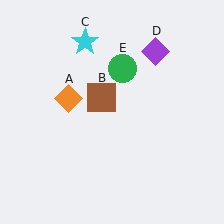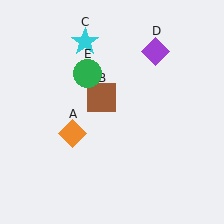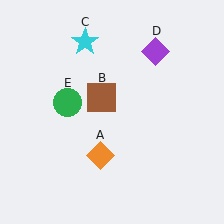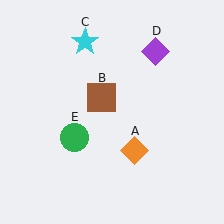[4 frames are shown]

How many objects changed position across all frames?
2 objects changed position: orange diamond (object A), green circle (object E).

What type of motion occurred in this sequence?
The orange diamond (object A), green circle (object E) rotated counterclockwise around the center of the scene.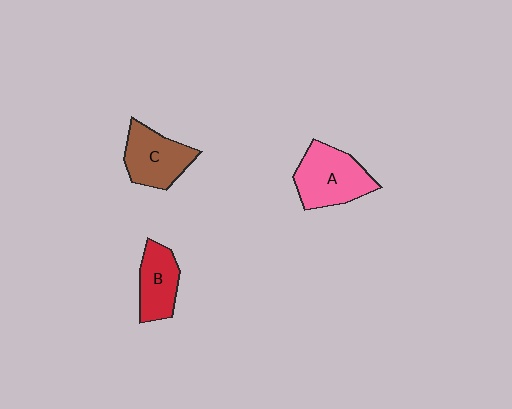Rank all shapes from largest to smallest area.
From largest to smallest: A (pink), C (brown), B (red).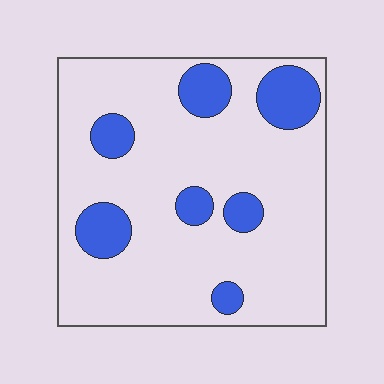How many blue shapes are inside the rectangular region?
7.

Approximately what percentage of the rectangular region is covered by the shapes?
Approximately 20%.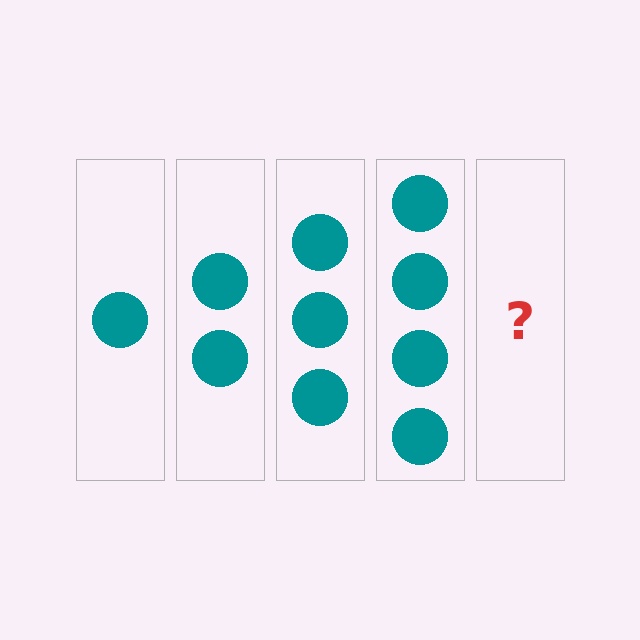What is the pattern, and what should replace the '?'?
The pattern is that each step adds one more circle. The '?' should be 5 circles.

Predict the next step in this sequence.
The next step is 5 circles.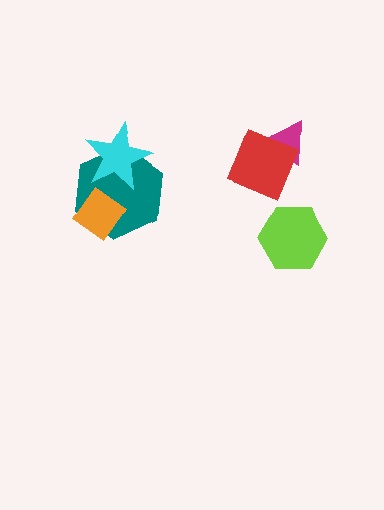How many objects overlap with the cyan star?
1 object overlaps with the cyan star.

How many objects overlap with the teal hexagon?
2 objects overlap with the teal hexagon.